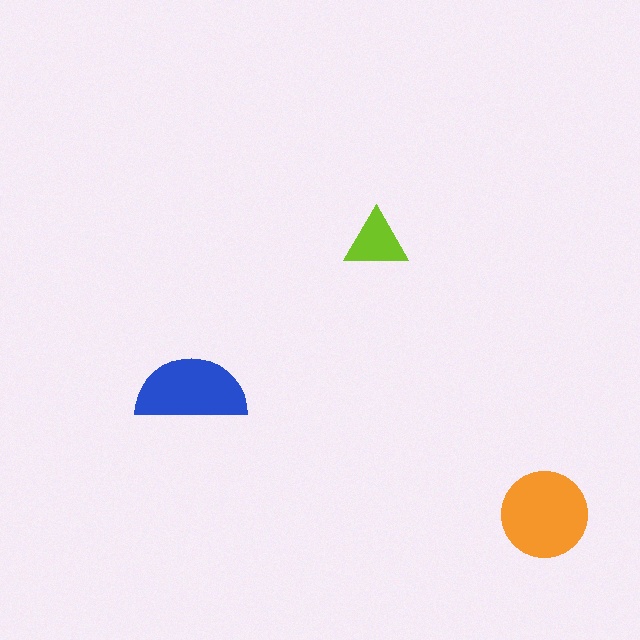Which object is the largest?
The orange circle.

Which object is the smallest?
The lime triangle.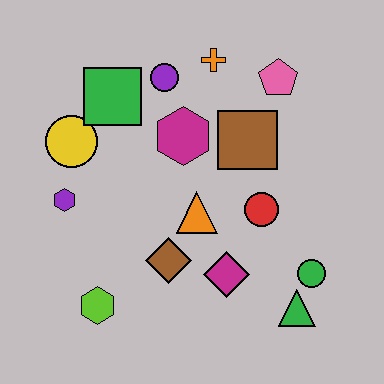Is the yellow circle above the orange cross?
No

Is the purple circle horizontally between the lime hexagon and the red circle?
Yes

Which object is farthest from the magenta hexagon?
The green triangle is farthest from the magenta hexagon.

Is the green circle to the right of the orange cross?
Yes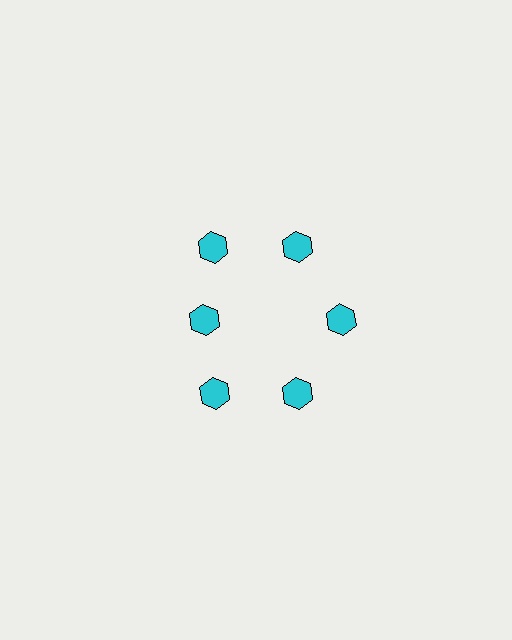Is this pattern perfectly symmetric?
No. The 6 cyan hexagons are arranged in a ring, but one element near the 9 o'clock position is pulled inward toward the center, breaking the 6-fold rotational symmetry.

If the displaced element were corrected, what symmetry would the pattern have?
It would have 6-fold rotational symmetry — the pattern would map onto itself every 60 degrees.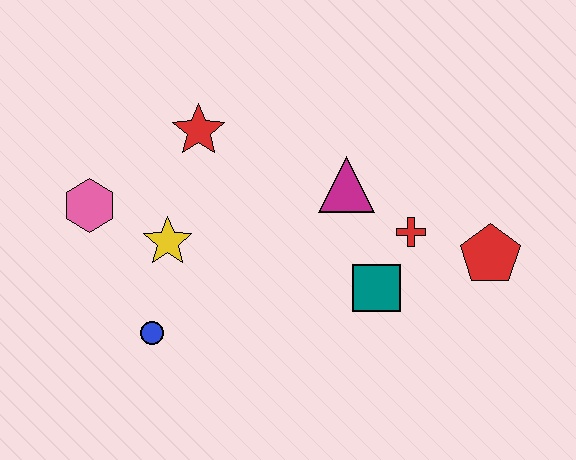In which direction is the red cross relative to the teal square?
The red cross is above the teal square.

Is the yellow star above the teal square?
Yes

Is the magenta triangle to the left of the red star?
No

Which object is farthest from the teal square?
The pink hexagon is farthest from the teal square.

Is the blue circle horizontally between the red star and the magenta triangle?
No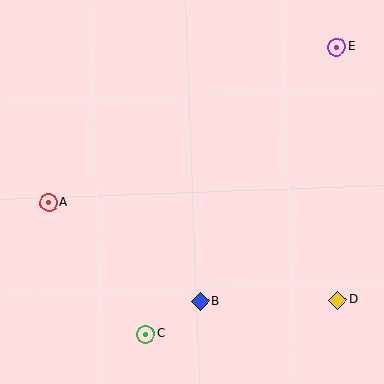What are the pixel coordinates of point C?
Point C is at (146, 334).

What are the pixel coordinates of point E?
Point E is at (336, 47).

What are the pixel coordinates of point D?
Point D is at (338, 300).